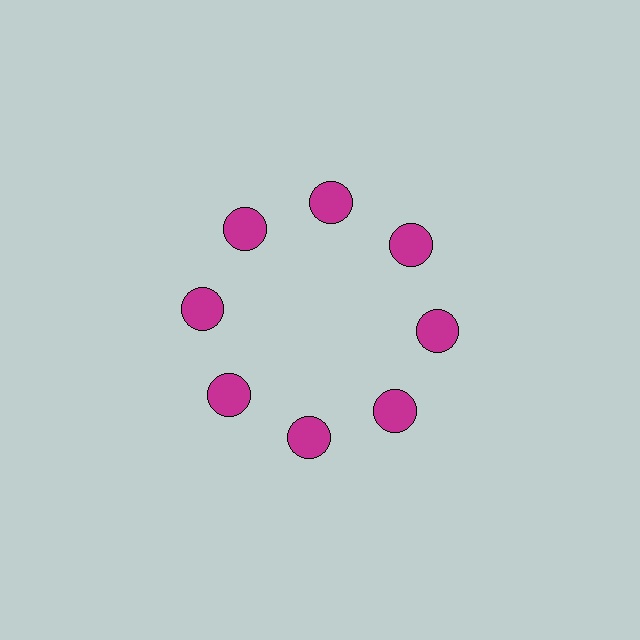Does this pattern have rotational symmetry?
Yes, this pattern has 8-fold rotational symmetry. It looks the same after rotating 45 degrees around the center.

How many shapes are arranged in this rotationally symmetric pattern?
There are 8 shapes, arranged in 8 groups of 1.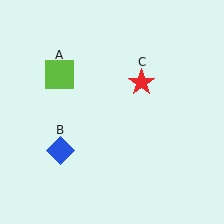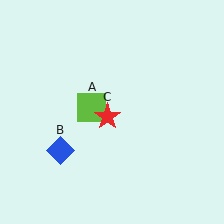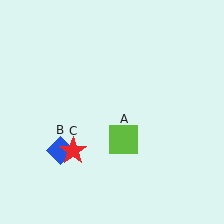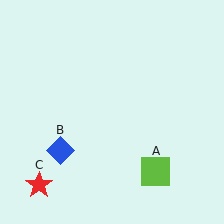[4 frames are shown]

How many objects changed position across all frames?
2 objects changed position: lime square (object A), red star (object C).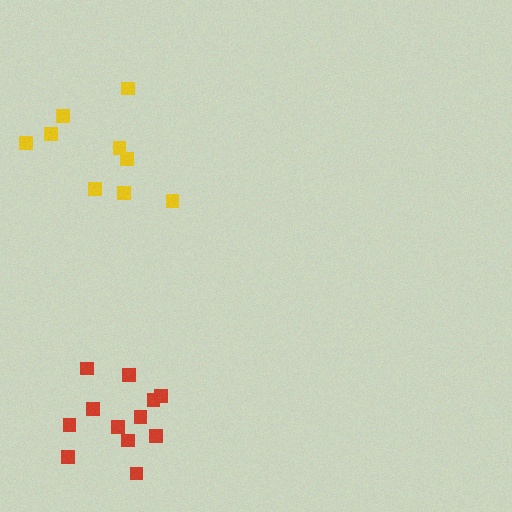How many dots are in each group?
Group 1: 12 dots, Group 2: 9 dots (21 total).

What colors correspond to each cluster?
The clusters are colored: red, yellow.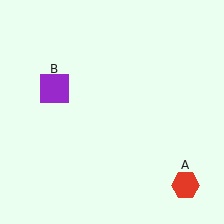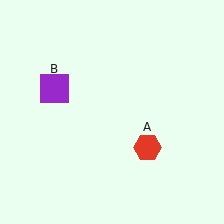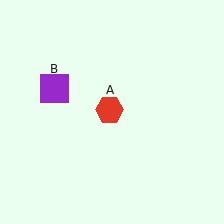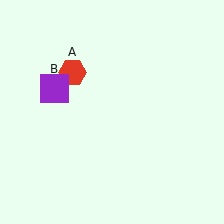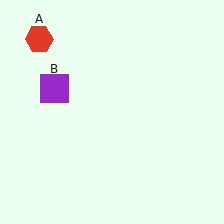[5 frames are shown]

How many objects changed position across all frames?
1 object changed position: red hexagon (object A).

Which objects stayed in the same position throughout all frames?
Purple square (object B) remained stationary.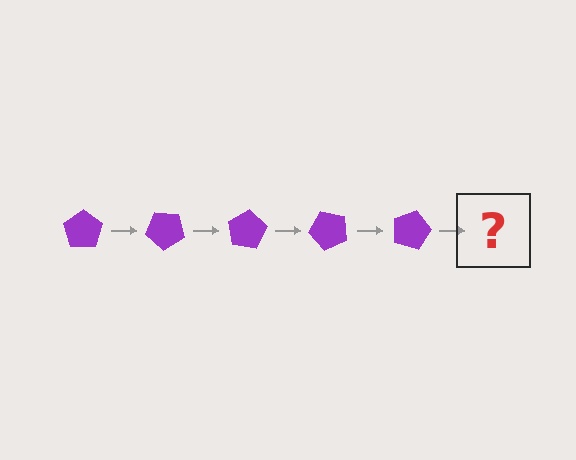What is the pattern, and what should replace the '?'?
The pattern is that the pentagon rotates 40 degrees each step. The '?' should be a purple pentagon rotated 200 degrees.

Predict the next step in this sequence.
The next step is a purple pentagon rotated 200 degrees.